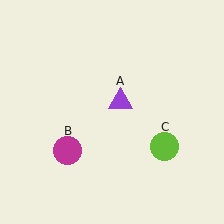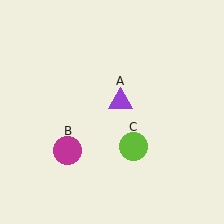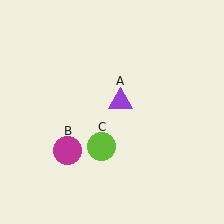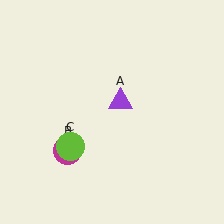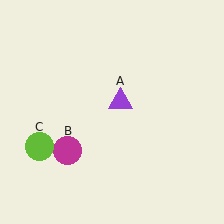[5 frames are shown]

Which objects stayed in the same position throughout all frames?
Purple triangle (object A) and magenta circle (object B) remained stationary.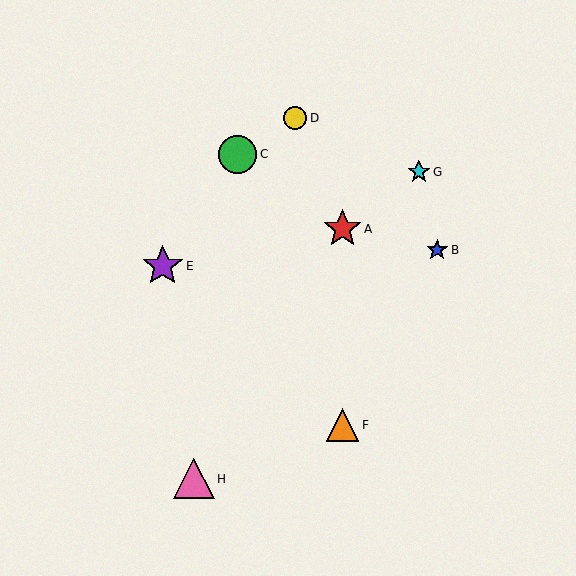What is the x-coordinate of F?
Object F is at x≈343.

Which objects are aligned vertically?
Objects A, F are aligned vertically.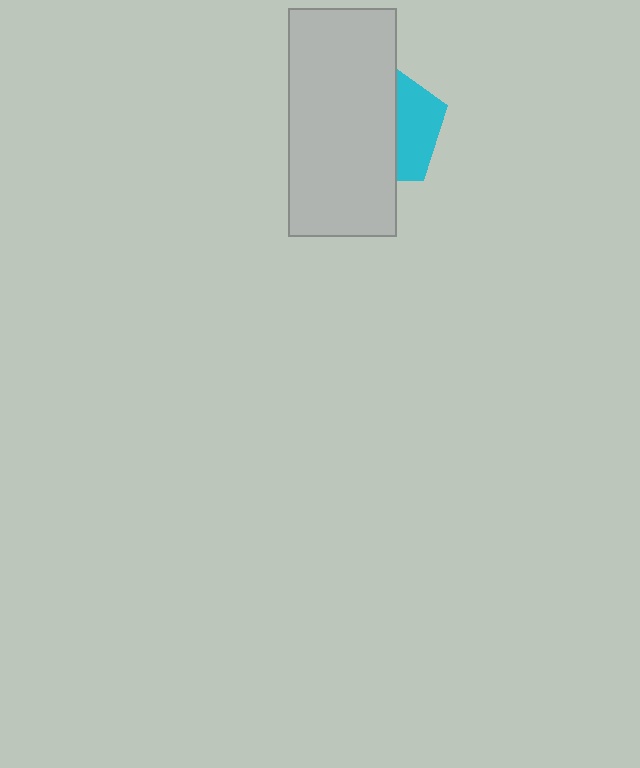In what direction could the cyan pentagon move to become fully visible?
The cyan pentagon could move right. That would shift it out from behind the light gray rectangle entirely.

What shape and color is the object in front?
The object in front is a light gray rectangle.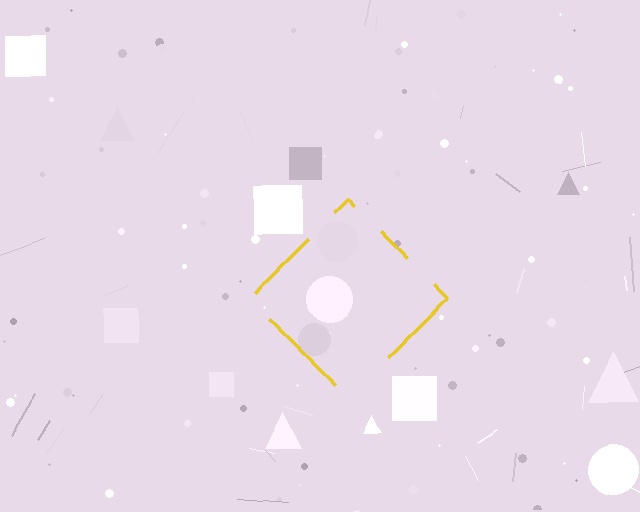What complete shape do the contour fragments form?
The contour fragments form a diamond.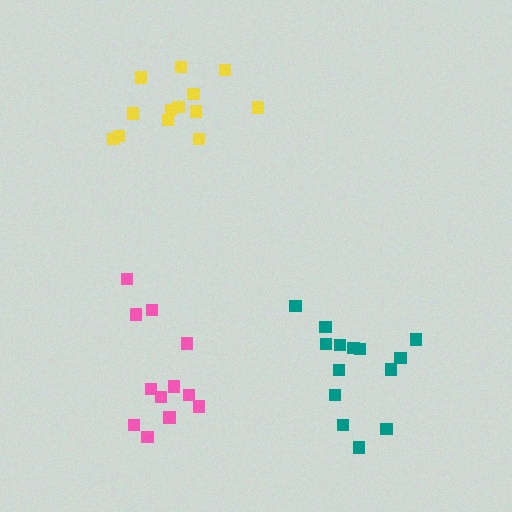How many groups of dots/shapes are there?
There are 3 groups.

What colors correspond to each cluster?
The clusters are colored: yellow, teal, pink.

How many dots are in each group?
Group 1: 13 dots, Group 2: 14 dots, Group 3: 12 dots (39 total).